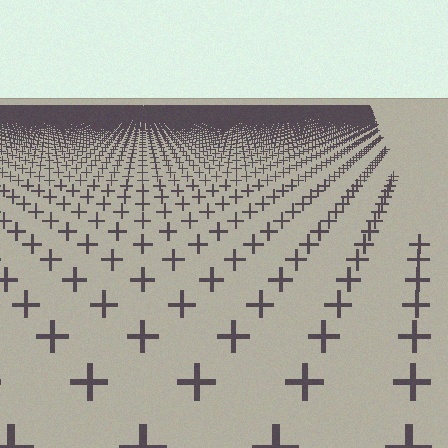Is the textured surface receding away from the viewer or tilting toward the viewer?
The surface is receding away from the viewer. Texture elements get smaller and denser toward the top.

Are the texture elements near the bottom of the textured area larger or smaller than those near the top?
Larger. Near the bottom, elements are closer to the viewer and appear at a bigger on-screen size.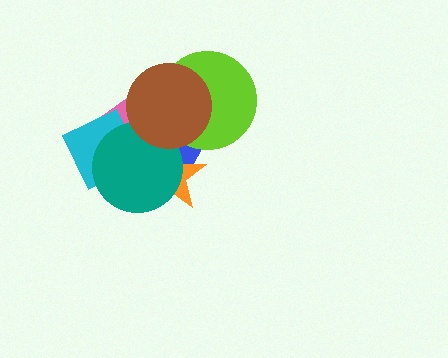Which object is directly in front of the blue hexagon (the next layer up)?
The orange star is directly in front of the blue hexagon.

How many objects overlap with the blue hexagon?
6 objects overlap with the blue hexagon.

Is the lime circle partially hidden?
Yes, it is partially covered by another shape.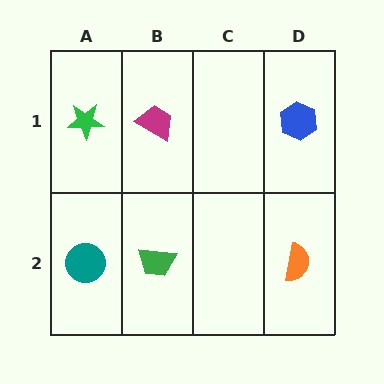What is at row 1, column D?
A blue hexagon.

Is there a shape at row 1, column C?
No, that cell is empty.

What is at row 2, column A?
A teal circle.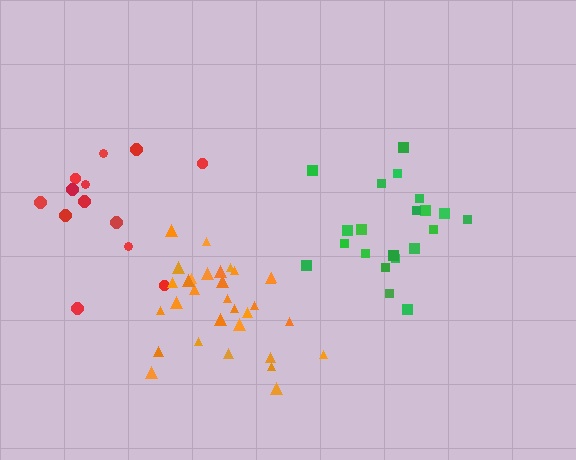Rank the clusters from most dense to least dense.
orange, green, red.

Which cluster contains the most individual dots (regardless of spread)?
Orange (31).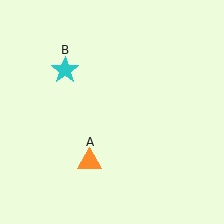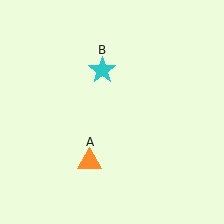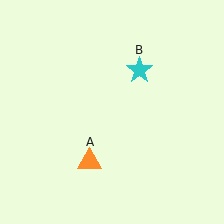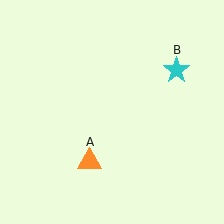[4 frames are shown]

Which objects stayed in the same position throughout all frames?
Orange triangle (object A) remained stationary.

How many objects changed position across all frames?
1 object changed position: cyan star (object B).